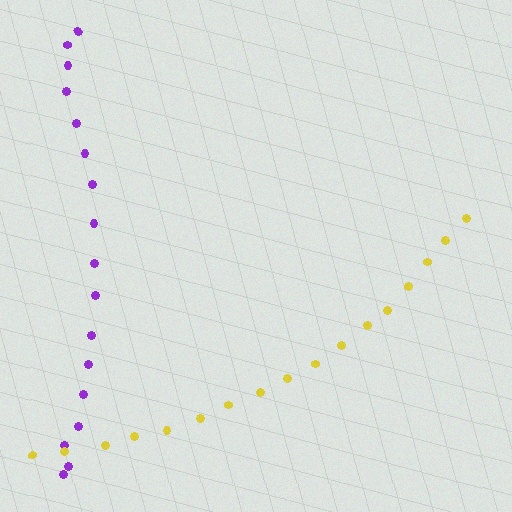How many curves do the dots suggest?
There are 2 distinct paths.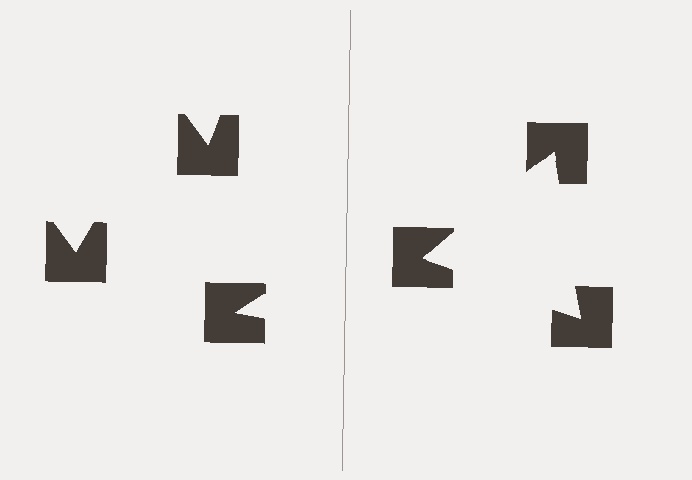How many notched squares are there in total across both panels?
6 — 3 on each side.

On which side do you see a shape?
An illusory triangle appears on the right side. On the left side the wedge cuts are rotated, so no coherent shape forms.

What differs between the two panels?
The notched squares are positioned identically on both sides; only the wedge orientations differ. On the right they align to a triangle; on the left they are misaligned.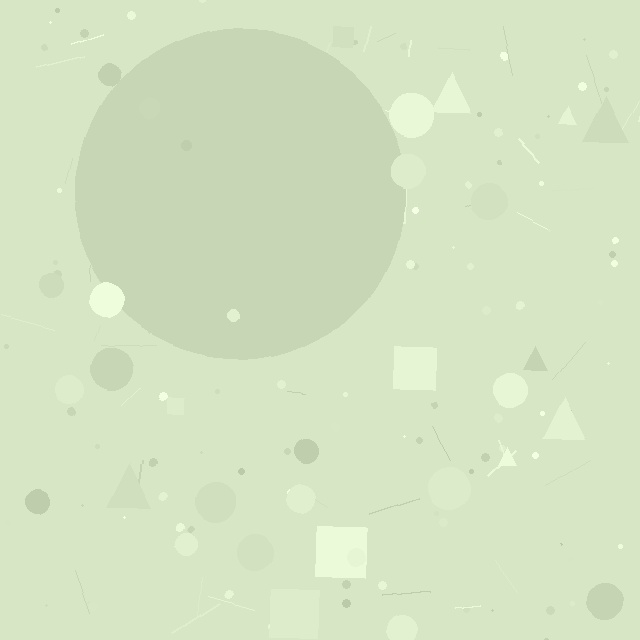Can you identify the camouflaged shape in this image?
The camouflaged shape is a circle.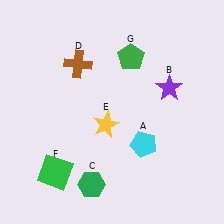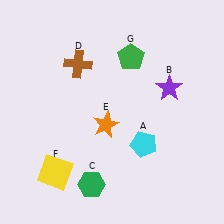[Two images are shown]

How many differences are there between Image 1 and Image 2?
There are 2 differences between the two images.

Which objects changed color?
E changed from yellow to orange. F changed from green to yellow.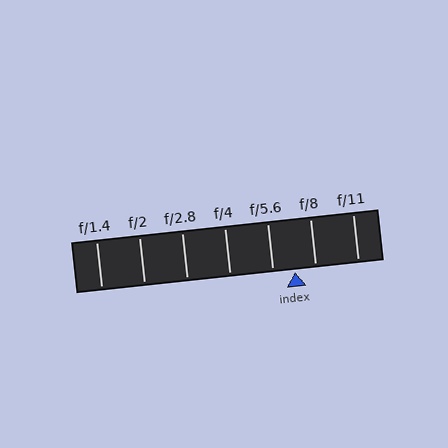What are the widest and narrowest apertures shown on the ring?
The widest aperture shown is f/1.4 and the narrowest is f/11.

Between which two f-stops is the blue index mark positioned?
The index mark is between f/5.6 and f/8.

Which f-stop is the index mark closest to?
The index mark is closest to f/8.